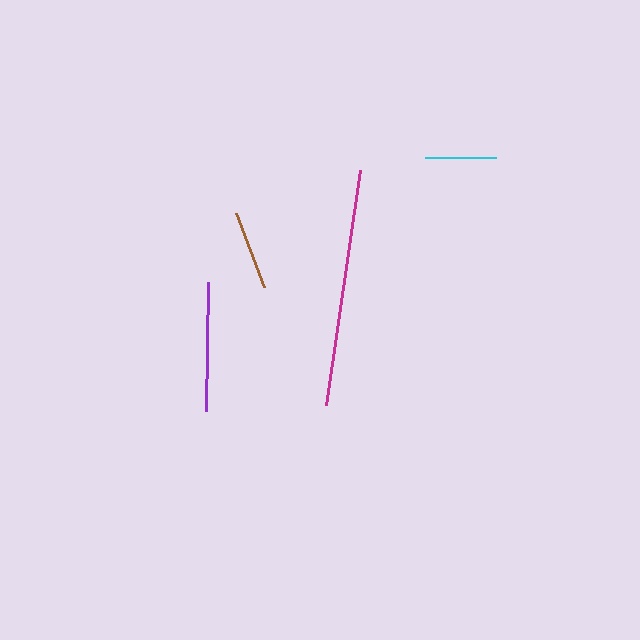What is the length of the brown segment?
The brown segment is approximately 79 pixels long.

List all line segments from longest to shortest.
From longest to shortest: magenta, purple, brown, cyan.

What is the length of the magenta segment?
The magenta segment is approximately 238 pixels long.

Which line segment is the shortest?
The cyan line is the shortest at approximately 72 pixels.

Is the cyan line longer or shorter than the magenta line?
The magenta line is longer than the cyan line.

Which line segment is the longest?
The magenta line is the longest at approximately 238 pixels.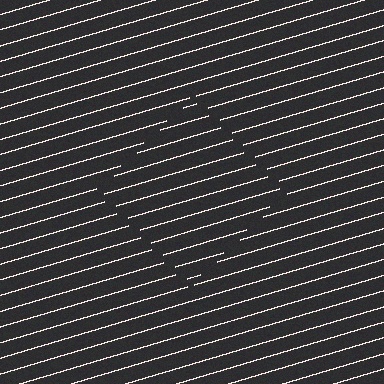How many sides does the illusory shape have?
4 sides — the line-ends trace a square.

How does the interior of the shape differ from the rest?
The interior of the shape contains the same grating, shifted by half a period — the contour is defined by the phase discontinuity where line-ends from the inner and outer gratings abut.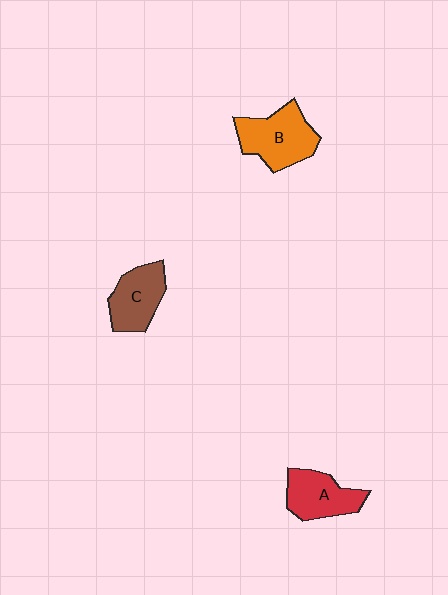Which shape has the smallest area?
Shape C (brown).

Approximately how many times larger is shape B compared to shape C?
Approximately 1.3 times.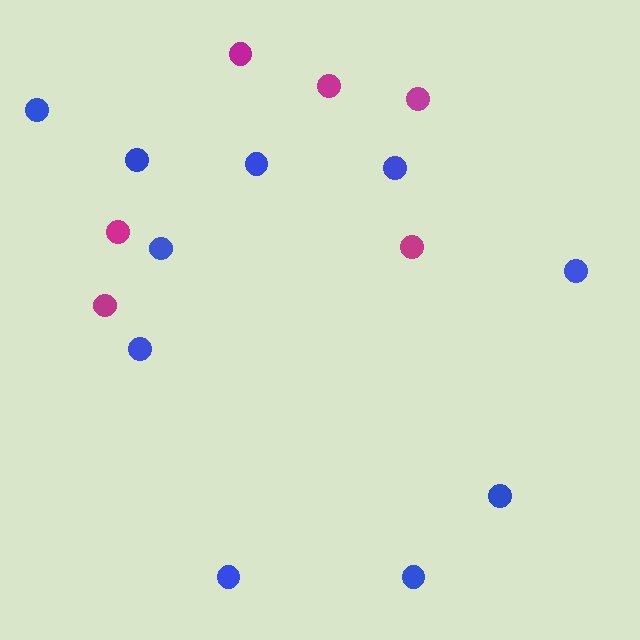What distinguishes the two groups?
There are 2 groups: one group of magenta circles (6) and one group of blue circles (10).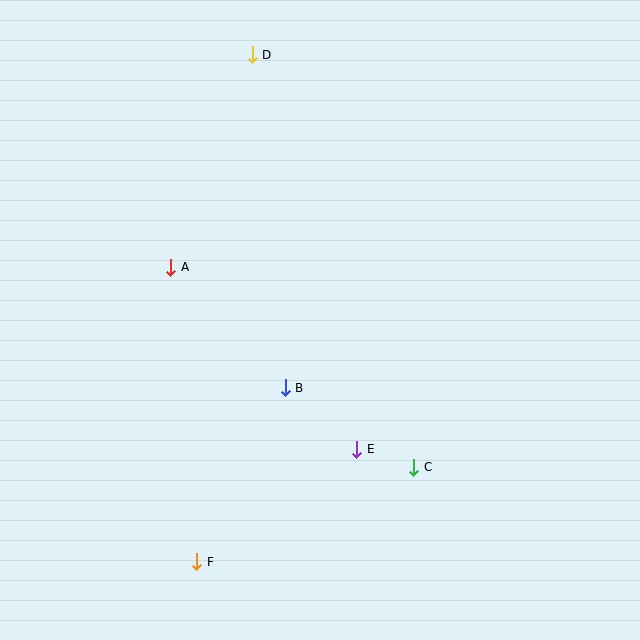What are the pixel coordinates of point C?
Point C is at (414, 467).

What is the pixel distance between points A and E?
The distance between A and E is 260 pixels.